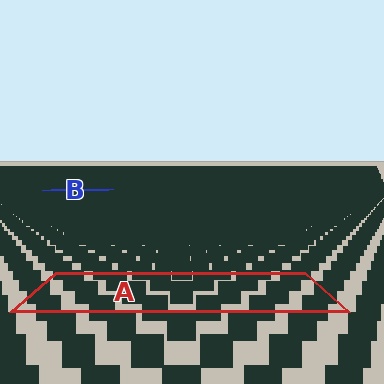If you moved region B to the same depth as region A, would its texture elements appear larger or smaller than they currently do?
They would appear larger. At a closer depth, the same texture elements are projected at a bigger on-screen size.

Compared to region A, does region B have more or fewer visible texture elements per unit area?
Region B has more texture elements per unit area — they are packed more densely because it is farther away.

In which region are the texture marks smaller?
The texture marks are smaller in region B, because it is farther away.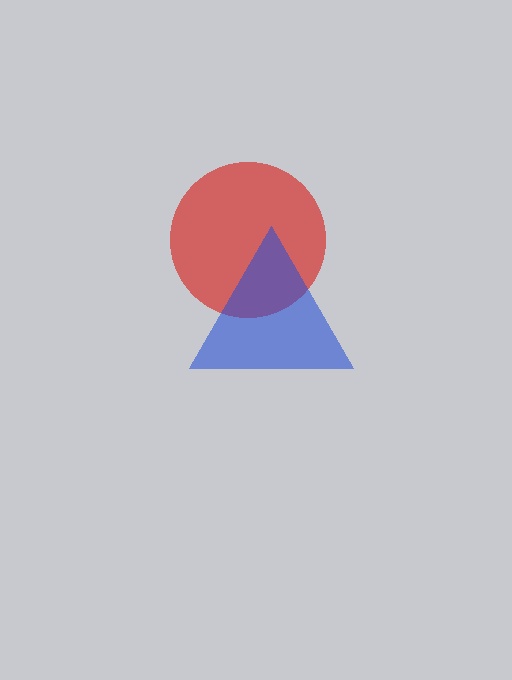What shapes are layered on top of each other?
The layered shapes are: a red circle, a blue triangle.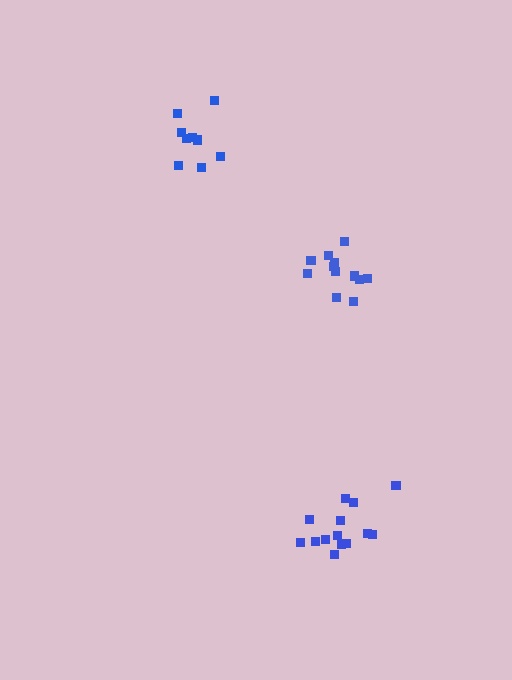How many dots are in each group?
Group 1: 9 dots, Group 2: 14 dots, Group 3: 12 dots (35 total).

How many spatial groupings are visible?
There are 3 spatial groupings.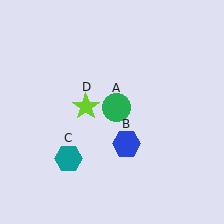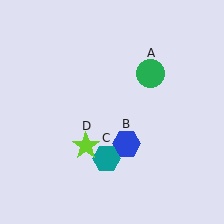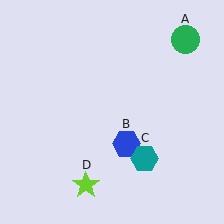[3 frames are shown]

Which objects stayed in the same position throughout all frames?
Blue hexagon (object B) remained stationary.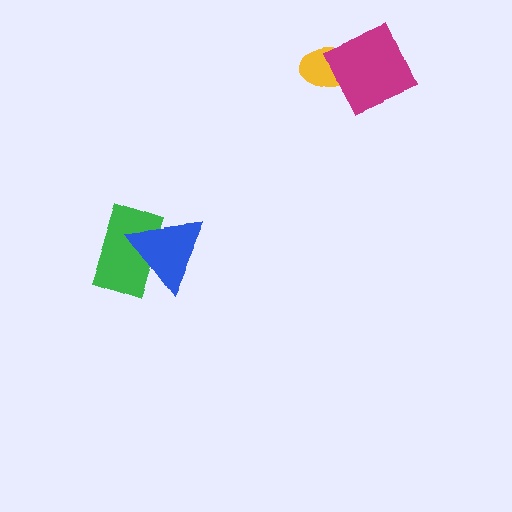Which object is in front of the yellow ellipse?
The magenta square is in front of the yellow ellipse.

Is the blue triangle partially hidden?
No, no other shape covers it.